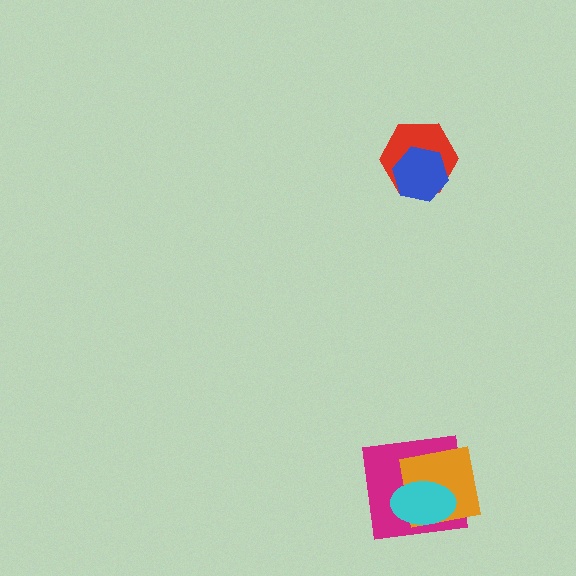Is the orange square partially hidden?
Yes, it is partially covered by another shape.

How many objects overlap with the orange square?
2 objects overlap with the orange square.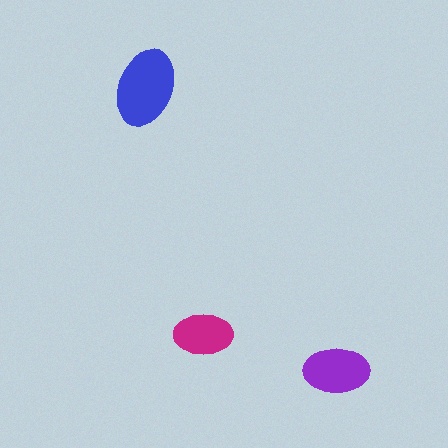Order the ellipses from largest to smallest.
the blue one, the purple one, the magenta one.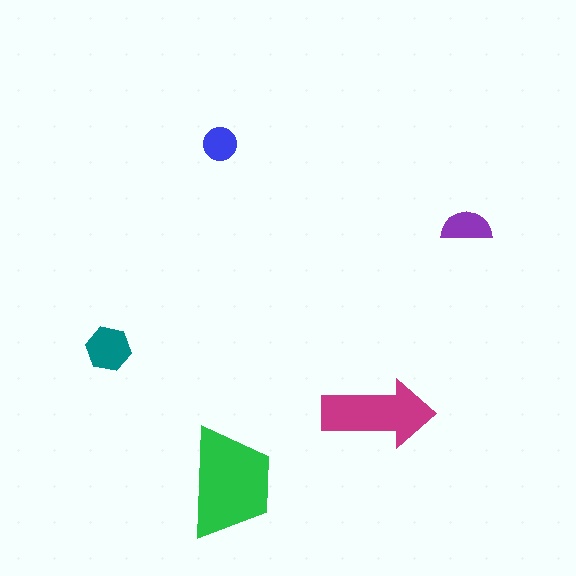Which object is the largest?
The green trapezoid.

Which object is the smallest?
The blue circle.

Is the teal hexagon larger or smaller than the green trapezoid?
Smaller.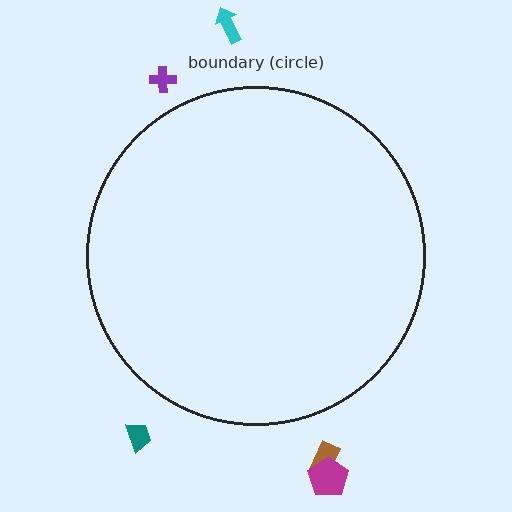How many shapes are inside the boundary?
0 inside, 5 outside.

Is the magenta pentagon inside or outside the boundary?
Outside.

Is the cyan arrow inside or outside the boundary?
Outside.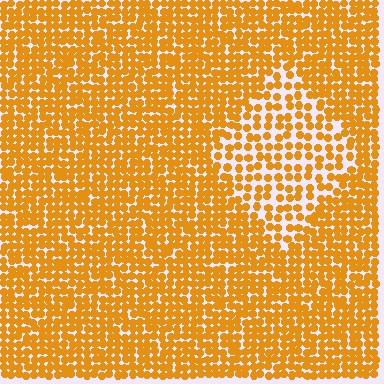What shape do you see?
I see a diamond.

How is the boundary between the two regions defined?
The boundary is defined by a change in element density (approximately 1.8x ratio). All elements are the same color, size, and shape.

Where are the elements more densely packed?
The elements are more densely packed outside the diamond boundary.